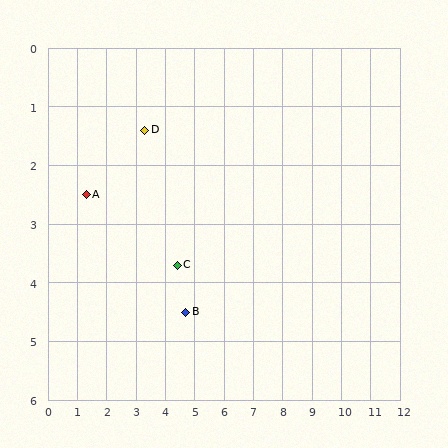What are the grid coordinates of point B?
Point B is at approximately (4.7, 4.5).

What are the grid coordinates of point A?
Point A is at approximately (1.3, 2.5).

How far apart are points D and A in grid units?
Points D and A are about 2.3 grid units apart.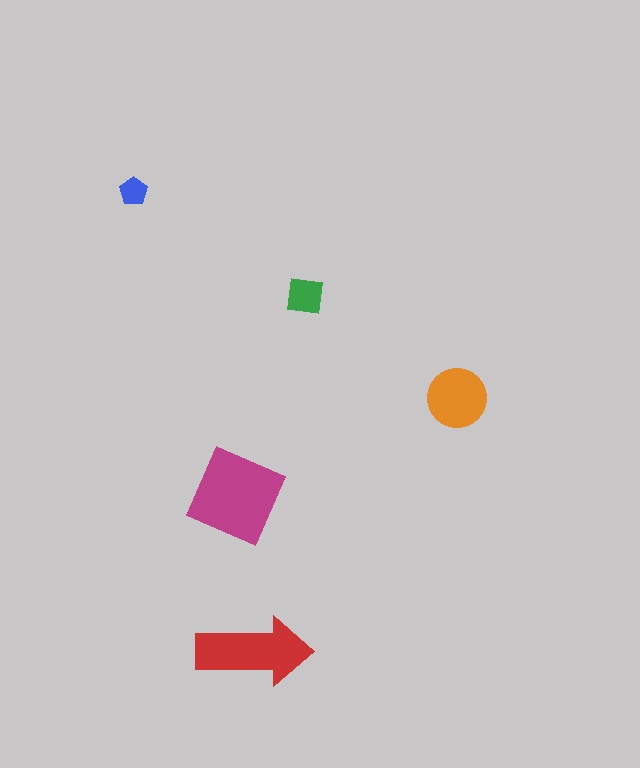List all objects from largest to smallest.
The magenta diamond, the red arrow, the orange circle, the green square, the blue pentagon.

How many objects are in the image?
There are 5 objects in the image.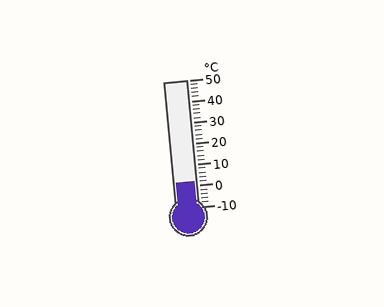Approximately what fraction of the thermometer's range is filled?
The thermometer is filled to approximately 20% of its range.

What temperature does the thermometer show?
The thermometer shows approximately 2°C.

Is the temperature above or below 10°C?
The temperature is below 10°C.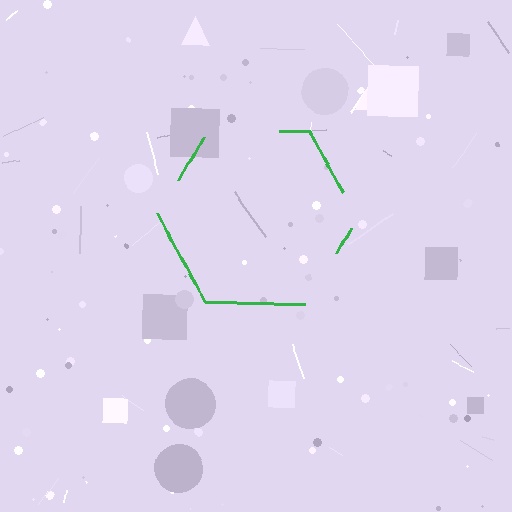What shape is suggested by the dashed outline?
The dashed outline suggests a hexagon.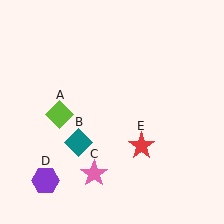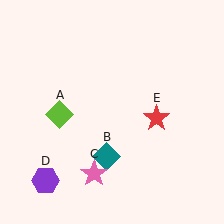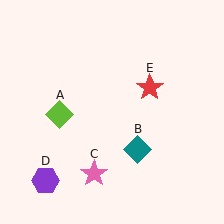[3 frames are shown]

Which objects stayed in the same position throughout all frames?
Lime diamond (object A) and pink star (object C) and purple hexagon (object D) remained stationary.